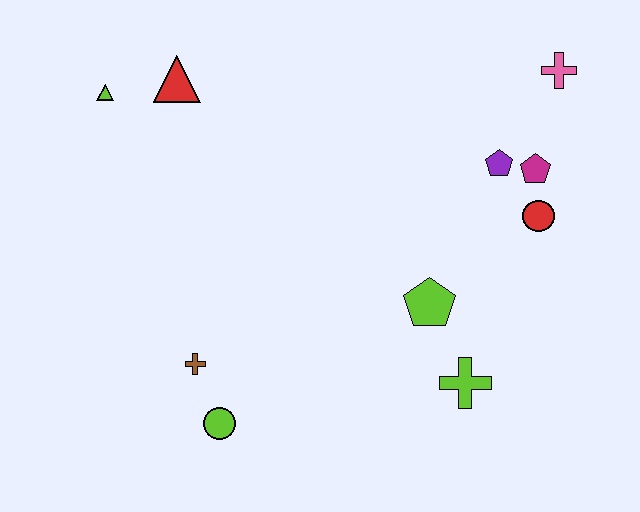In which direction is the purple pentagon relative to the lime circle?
The purple pentagon is to the right of the lime circle.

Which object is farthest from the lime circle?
The pink cross is farthest from the lime circle.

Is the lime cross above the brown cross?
No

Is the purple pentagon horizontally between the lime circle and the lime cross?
No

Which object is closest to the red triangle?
The lime triangle is closest to the red triangle.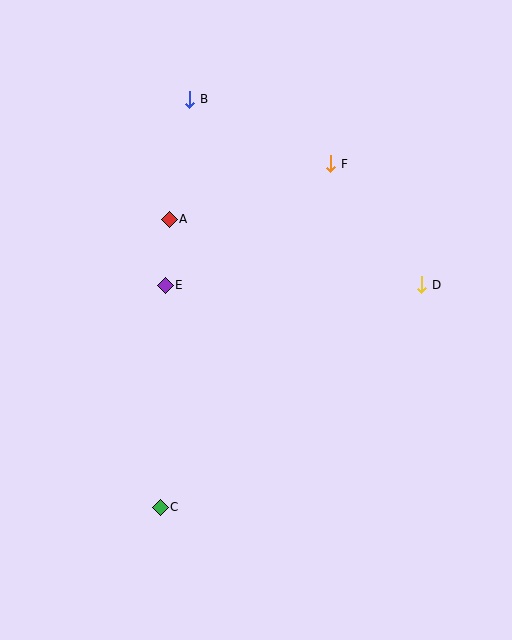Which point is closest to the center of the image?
Point E at (165, 285) is closest to the center.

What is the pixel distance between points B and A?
The distance between B and A is 122 pixels.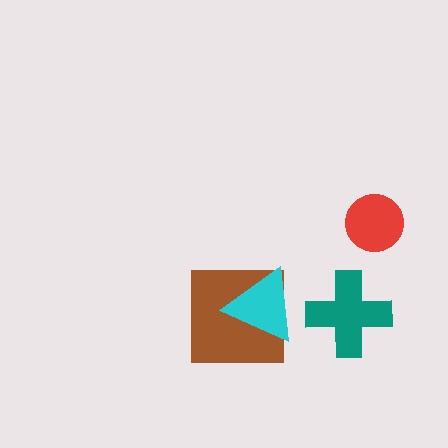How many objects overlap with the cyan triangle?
1 object overlaps with the cyan triangle.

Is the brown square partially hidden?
Yes, it is partially covered by another shape.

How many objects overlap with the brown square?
1 object overlaps with the brown square.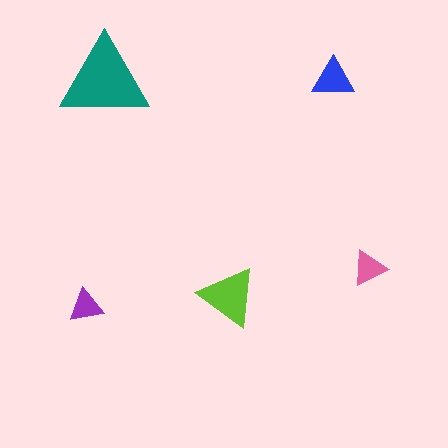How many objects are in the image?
There are 5 objects in the image.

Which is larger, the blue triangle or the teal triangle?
The teal one.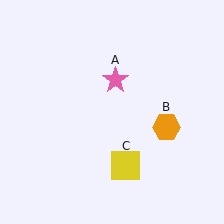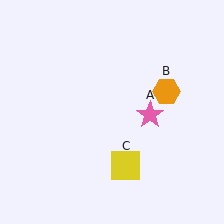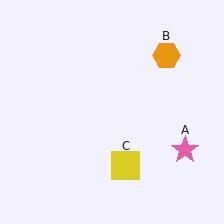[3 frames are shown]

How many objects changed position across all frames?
2 objects changed position: pink star (object A), orange hexagon (object B).